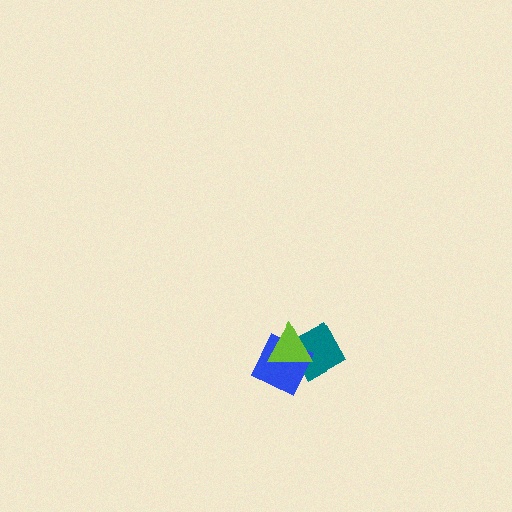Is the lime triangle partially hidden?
No, no other shape covers it.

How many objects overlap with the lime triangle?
2 objects overlap with the lime triangle.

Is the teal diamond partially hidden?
Yes, it is partially covered by another shape.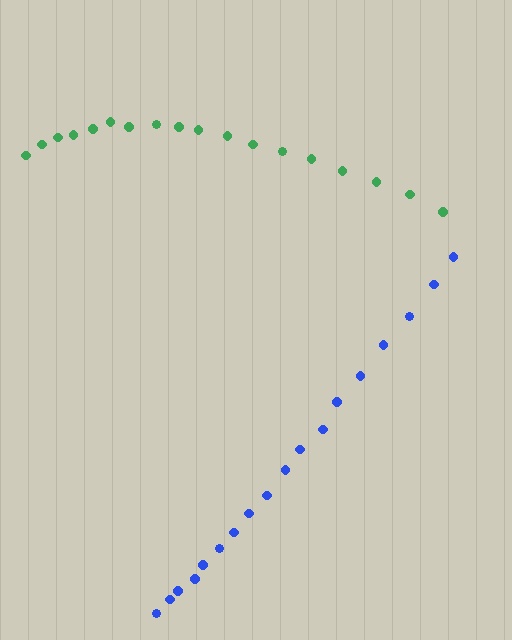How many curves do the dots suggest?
There are 2 distinct paths.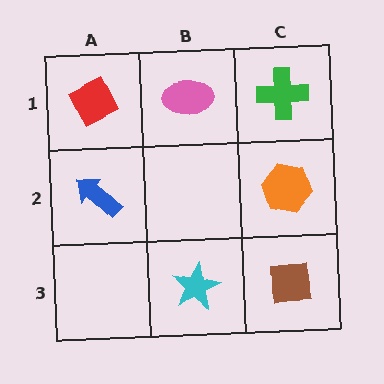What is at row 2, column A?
A blue arrow.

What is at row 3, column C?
A brown square.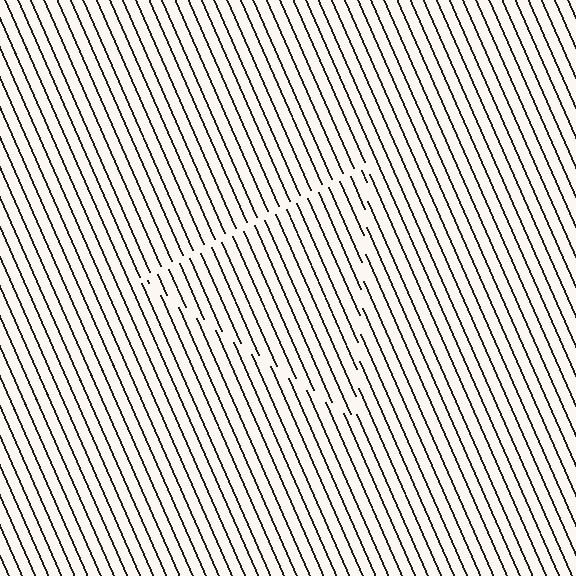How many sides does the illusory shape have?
3 sides — the line-ends trace a triangle.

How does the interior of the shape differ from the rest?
The interior of the shape contains the same grating, shifted by half a period — the contour is defined by the phase discontinuity where line-ends from the inner and outer gratings abut.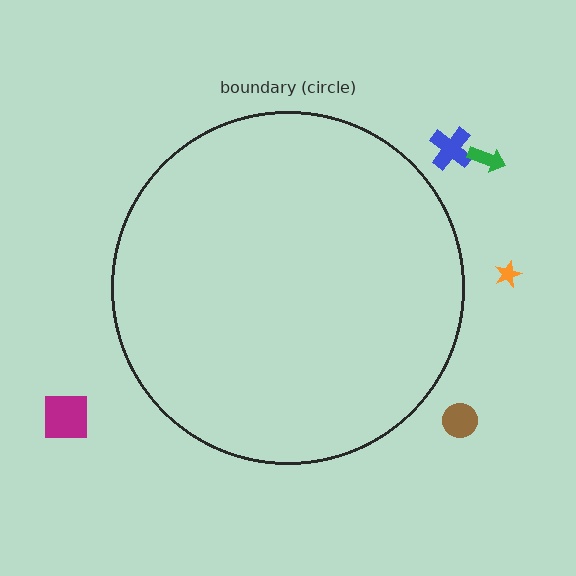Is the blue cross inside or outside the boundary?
Outside.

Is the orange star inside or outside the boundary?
Outside.